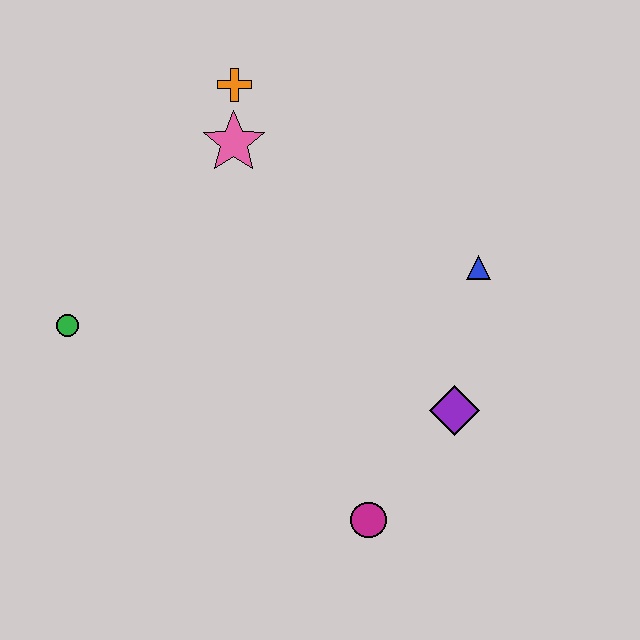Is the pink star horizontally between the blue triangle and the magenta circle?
No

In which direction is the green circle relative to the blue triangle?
The green circle is to the left of the blue triangle.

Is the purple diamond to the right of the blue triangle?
No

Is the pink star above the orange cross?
No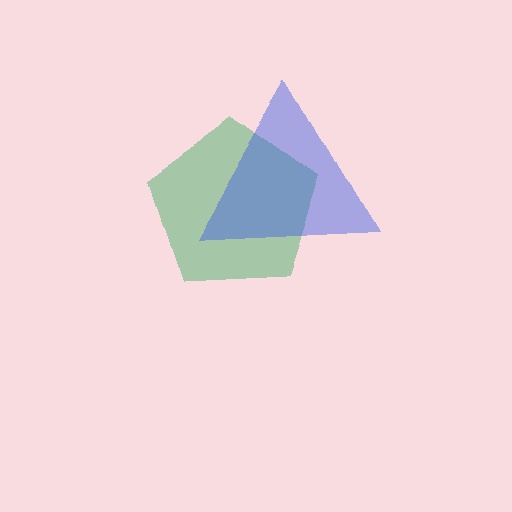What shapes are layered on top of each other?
The layered shapes are: a green pentagon, a blue triangle.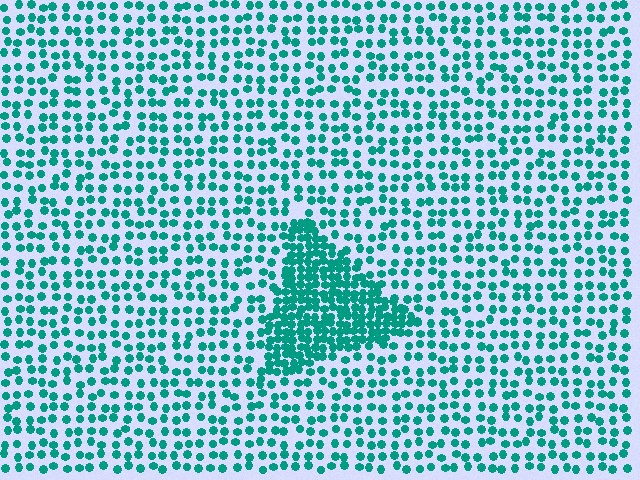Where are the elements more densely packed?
The elements are more densely packed inside the triangle boundary.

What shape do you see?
I see a triangle.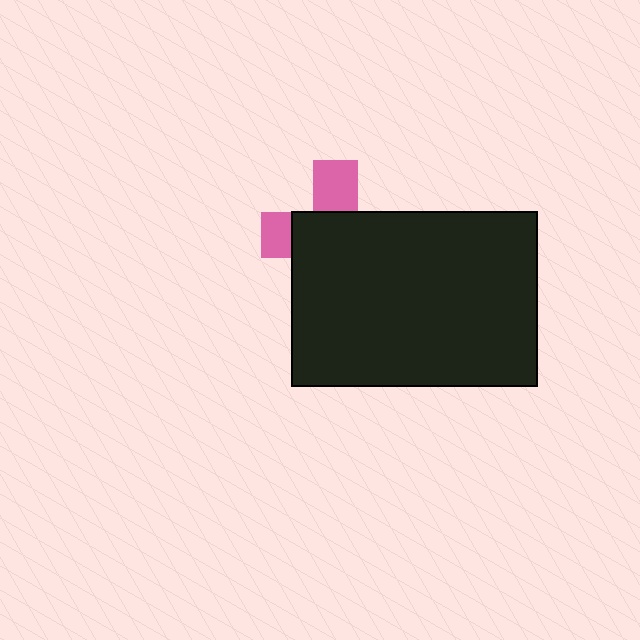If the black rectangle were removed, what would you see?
You would see the complete pink cross.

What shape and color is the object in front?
The object in front is a black rectangle.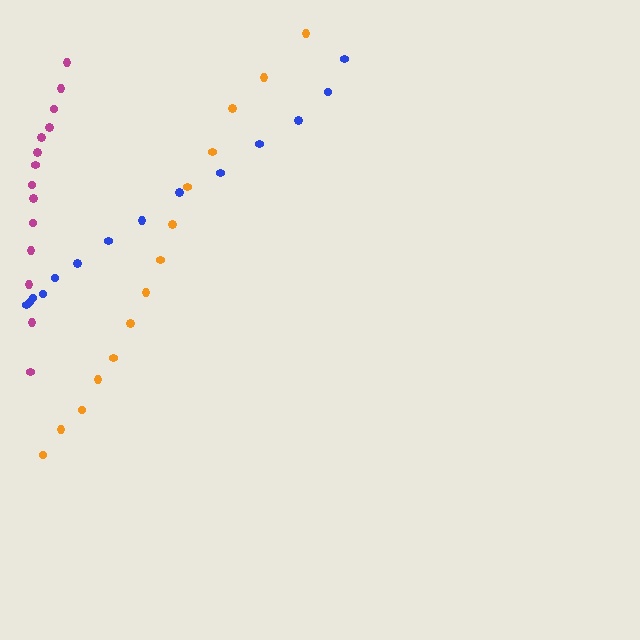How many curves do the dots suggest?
There are 3 distinct paths.